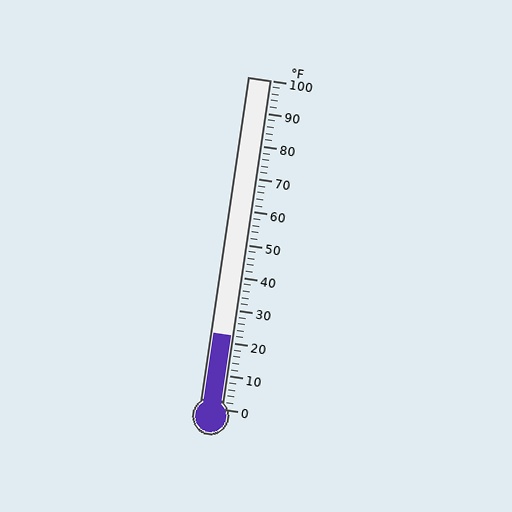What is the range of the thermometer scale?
The thermometer scale ranges from 0°F to 100°F.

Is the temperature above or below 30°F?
The temperature is below 30°F.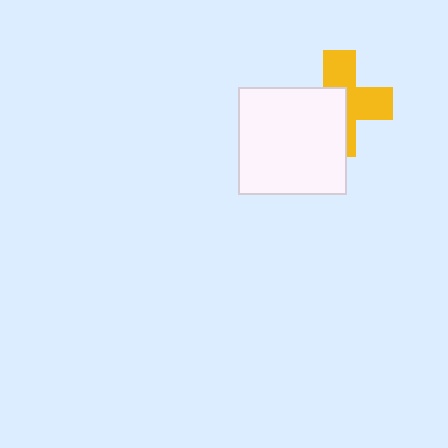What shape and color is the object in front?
The object in front is a white square.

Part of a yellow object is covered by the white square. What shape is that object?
It is a cross.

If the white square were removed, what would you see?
You would see the complete yellow cross.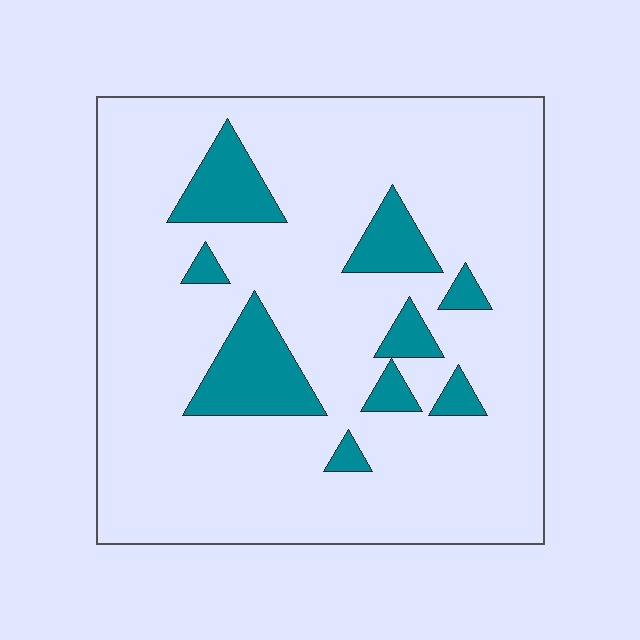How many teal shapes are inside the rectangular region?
9.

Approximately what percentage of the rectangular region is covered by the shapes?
Approximately 15%.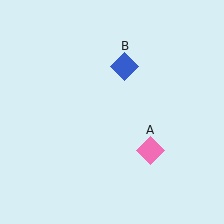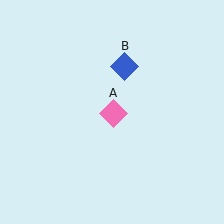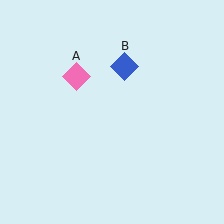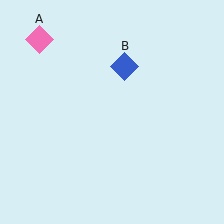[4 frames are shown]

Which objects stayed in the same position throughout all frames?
Blue diamond (object B) remained stationary.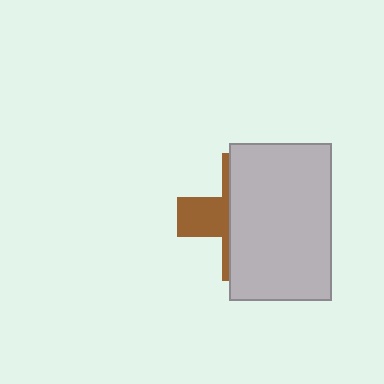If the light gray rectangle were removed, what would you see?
You would see the complete brown cross.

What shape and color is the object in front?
The object in front is a light gray rectangle.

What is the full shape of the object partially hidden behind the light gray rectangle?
The partially hidden object is a brown cross.